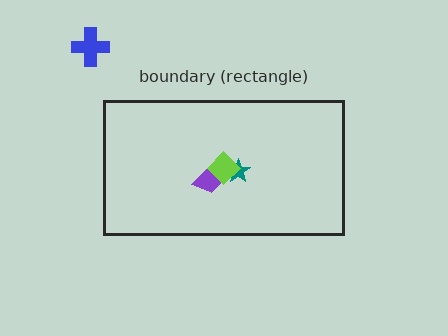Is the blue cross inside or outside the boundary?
Outside.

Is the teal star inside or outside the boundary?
Inside.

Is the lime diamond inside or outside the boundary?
Inside.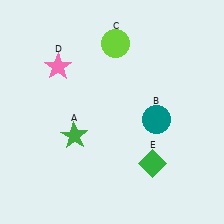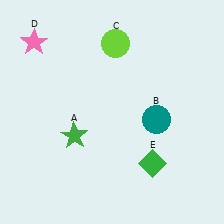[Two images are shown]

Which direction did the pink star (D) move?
The pink star (D) moved up.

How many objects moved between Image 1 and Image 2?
1 object moved between the two images.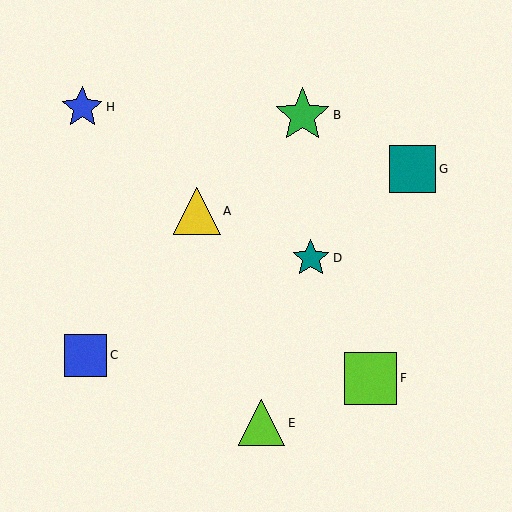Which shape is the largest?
The green star (labeled B) is the largest.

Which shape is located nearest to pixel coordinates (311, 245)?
The teal star (labeled D) at (311, 258) is nearest to that location.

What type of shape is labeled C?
Shape C is a blue square.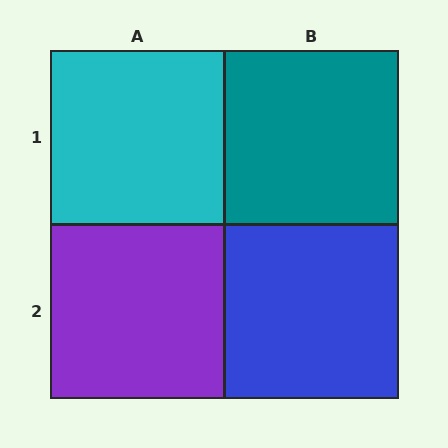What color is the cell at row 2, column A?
Purple.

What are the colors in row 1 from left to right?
Cyan, teal.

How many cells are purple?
1 cell is purple.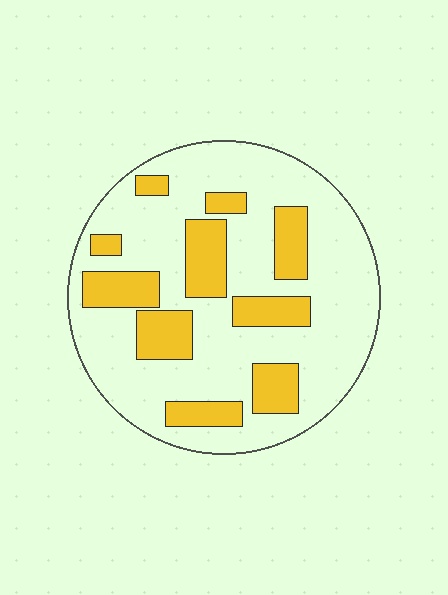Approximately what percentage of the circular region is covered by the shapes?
Approximately 25%.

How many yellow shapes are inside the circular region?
10.